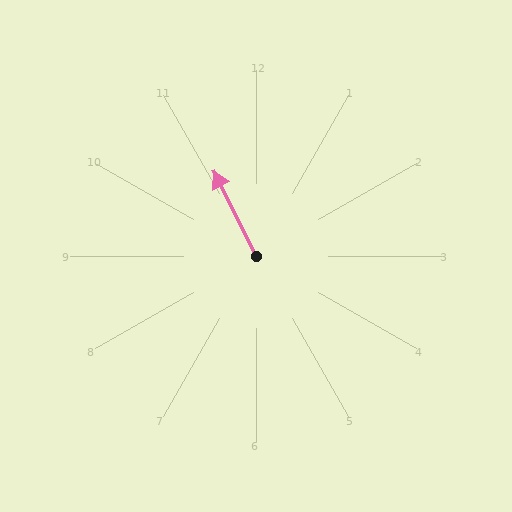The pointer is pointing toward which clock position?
Roughly 11 o'clock.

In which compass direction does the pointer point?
Northwest.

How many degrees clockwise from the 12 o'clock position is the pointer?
Approximately 333 degrees.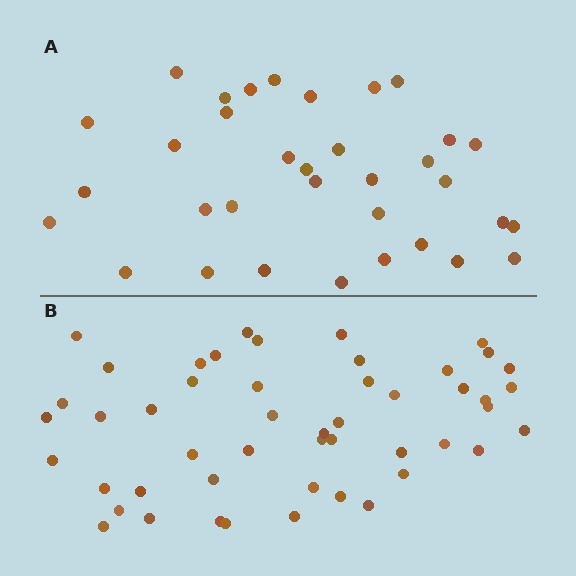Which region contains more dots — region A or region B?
Region B (the bottom region) has more dots.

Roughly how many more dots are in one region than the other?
Region B has approximately 15 more dots than region A.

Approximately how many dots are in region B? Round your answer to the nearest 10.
About 50 dots. (The exact count is 49, which rounds to 50.)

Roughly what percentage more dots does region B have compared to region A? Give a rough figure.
About 45% more.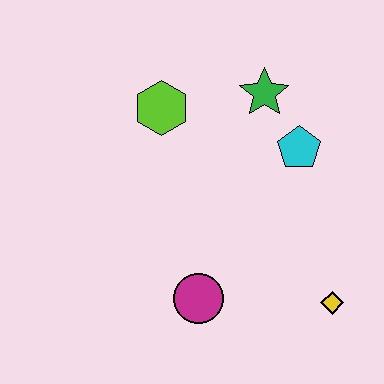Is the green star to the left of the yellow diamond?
Yes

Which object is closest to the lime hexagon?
The green star is closest to the lime hexagon.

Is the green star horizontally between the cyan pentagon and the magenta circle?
Yes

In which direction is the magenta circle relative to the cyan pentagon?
The magenta circle is below the cyan pentagon.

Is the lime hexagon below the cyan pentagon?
No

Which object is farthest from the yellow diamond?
The lime hexagon is farthest from the yellow diamond.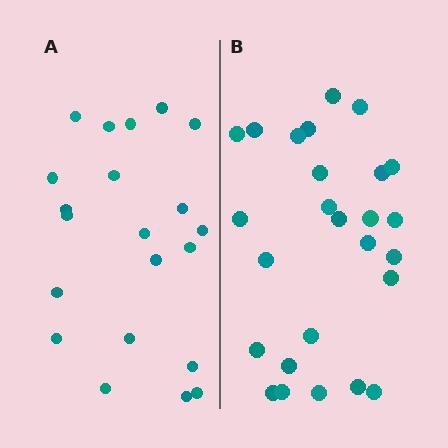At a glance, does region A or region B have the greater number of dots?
Region B (the right region) has more dots.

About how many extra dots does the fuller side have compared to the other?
Region B has about 5 more dots than region A.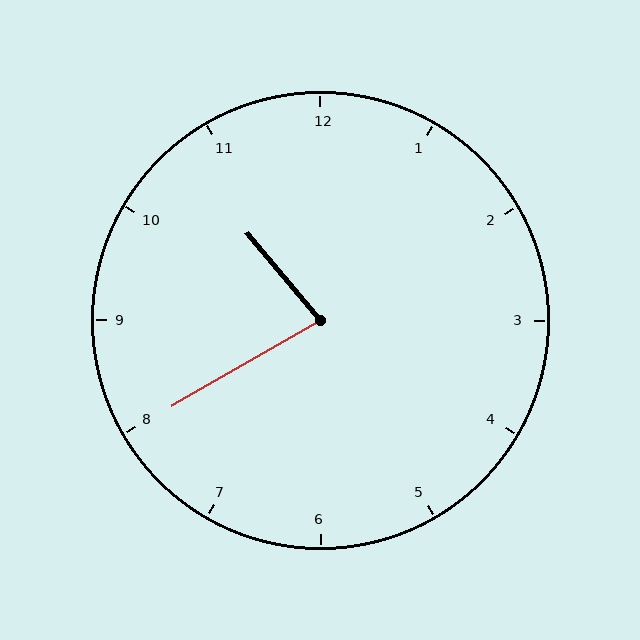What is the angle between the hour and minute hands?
Approximately 80 degrees.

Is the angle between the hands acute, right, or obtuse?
It is acute.